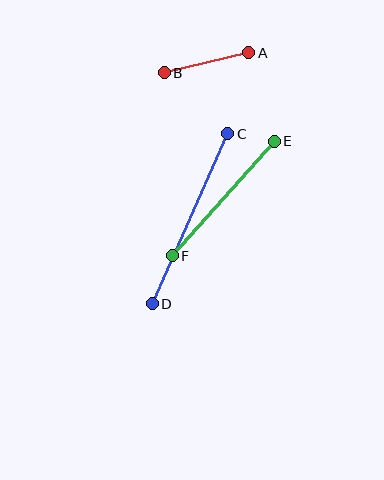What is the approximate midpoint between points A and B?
The midpoint is at approximately (206, 63) pixels.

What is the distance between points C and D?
The distance is approximately 186 pixels.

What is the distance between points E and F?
The distance is approximately 153 pixels.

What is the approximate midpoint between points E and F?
The midpoint is at approximately (223, 199) pixels.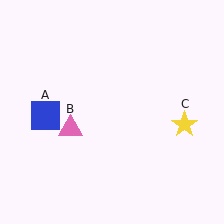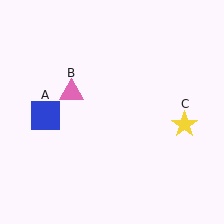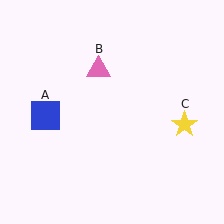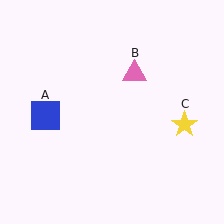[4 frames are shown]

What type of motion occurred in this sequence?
The pink triangle (object B) rotated clockwise around the center of the scene.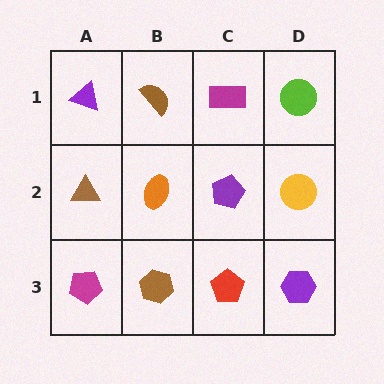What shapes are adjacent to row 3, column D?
A yellow circle (row 2, column D), a red pentagon (row 3, column C).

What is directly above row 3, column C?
A purple pentagon.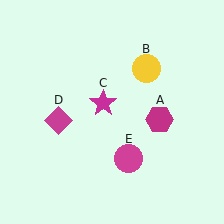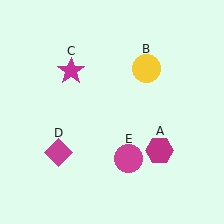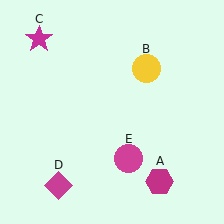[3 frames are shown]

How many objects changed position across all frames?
3 objects changed position: magenta hexagon (object A), magenta star (object C), magenta diamond (object D).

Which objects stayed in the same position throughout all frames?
Yellow circle (object B) and magenta circle (object E) remained stationary.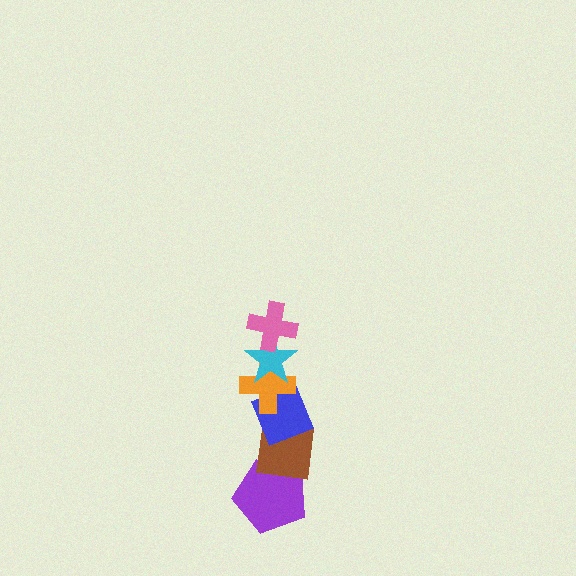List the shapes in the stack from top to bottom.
From top to bottom: the pink cross, the cyan star, the orange cross, the blue diamond, the brown square, the purple pentagon.